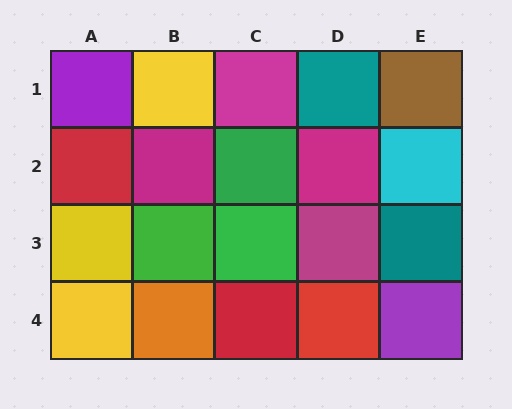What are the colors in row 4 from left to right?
Yellow, orange, red, red, purple.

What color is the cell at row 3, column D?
Magenta.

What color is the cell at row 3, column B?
Green.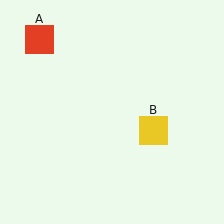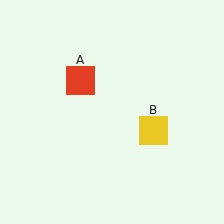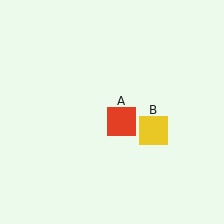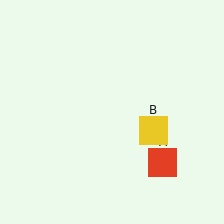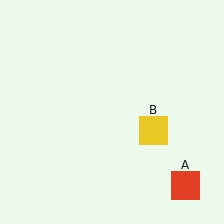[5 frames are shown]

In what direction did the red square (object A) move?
The red square (object A) moved down and to the right.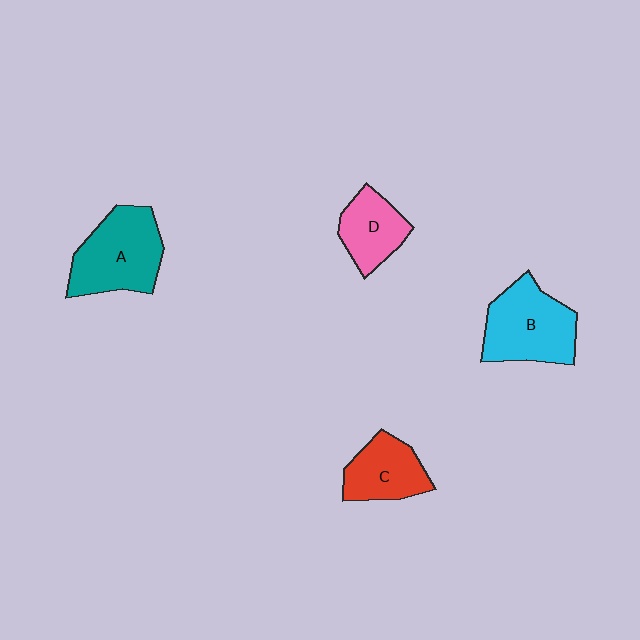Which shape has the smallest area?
Shape D (pink).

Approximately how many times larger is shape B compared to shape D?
Approximately 1.6 times.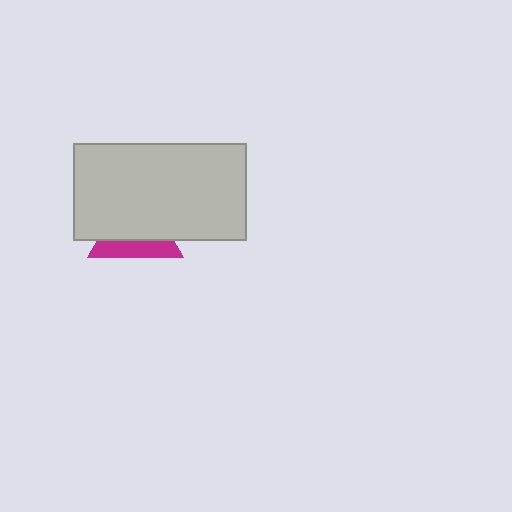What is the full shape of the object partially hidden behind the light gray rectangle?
The partially hidden object is a magenta triangle.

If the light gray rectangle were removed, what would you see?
You would see the complete magenta triangle.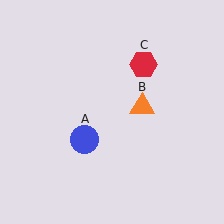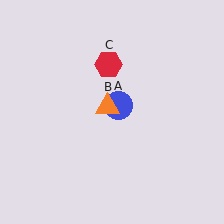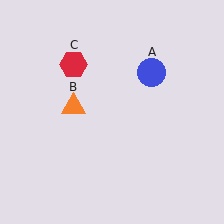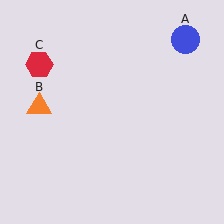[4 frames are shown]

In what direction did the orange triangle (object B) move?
The orange triangle (object B) moved left.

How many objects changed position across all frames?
3 objects changed position: blue circle (object A), orange triangle (object B), red hexagon (object C).